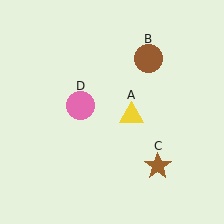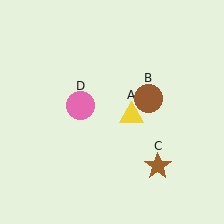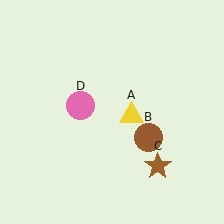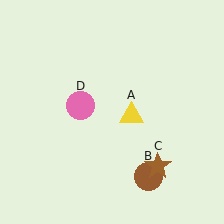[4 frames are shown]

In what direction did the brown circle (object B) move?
The brown circle (object B) moved down.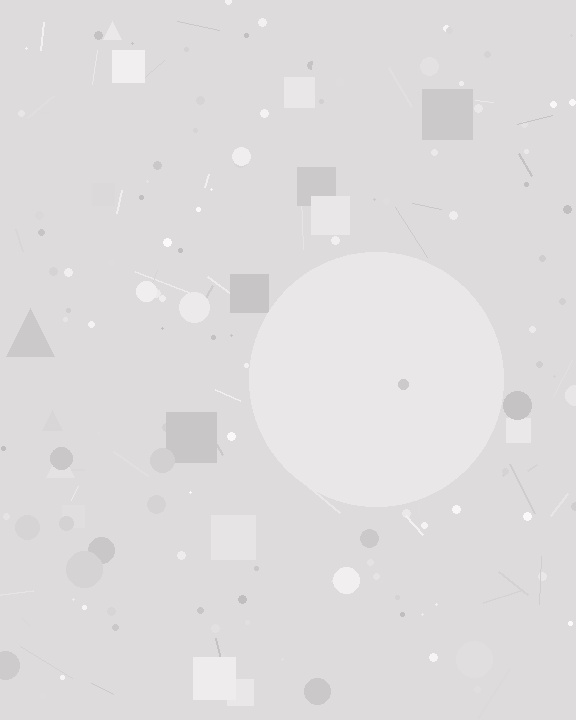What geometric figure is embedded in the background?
A circle is embedded in the background.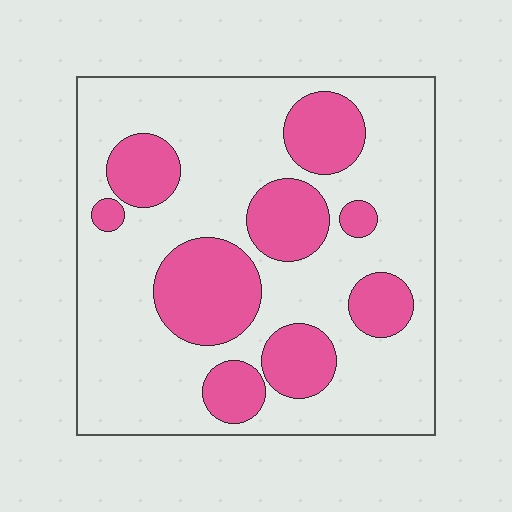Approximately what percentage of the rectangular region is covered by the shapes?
Approximately 30%.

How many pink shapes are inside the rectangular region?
9.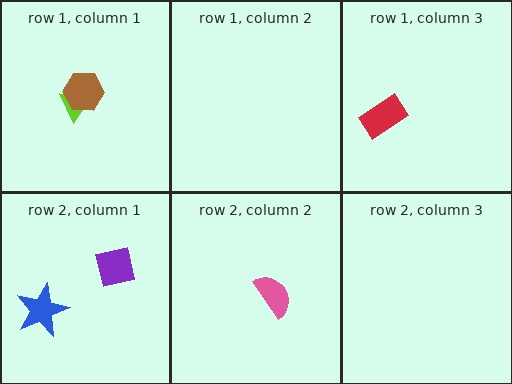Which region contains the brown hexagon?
The row 1, column 1 region.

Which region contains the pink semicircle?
The row 2, column 2 region.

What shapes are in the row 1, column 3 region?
The red rectangle.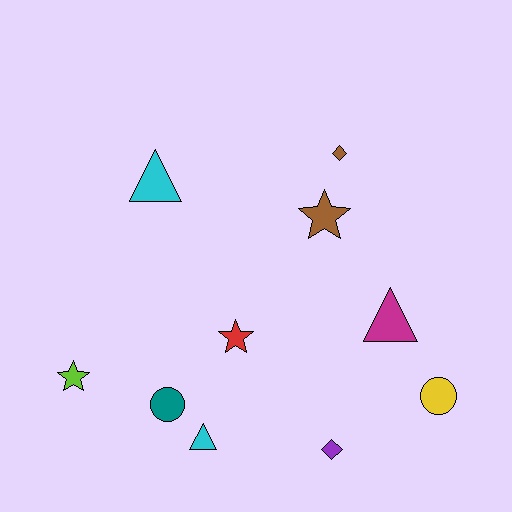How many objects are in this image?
There are 10 objects.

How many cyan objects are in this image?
There are 2 cyan objects.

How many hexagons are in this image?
There are no hexagons.